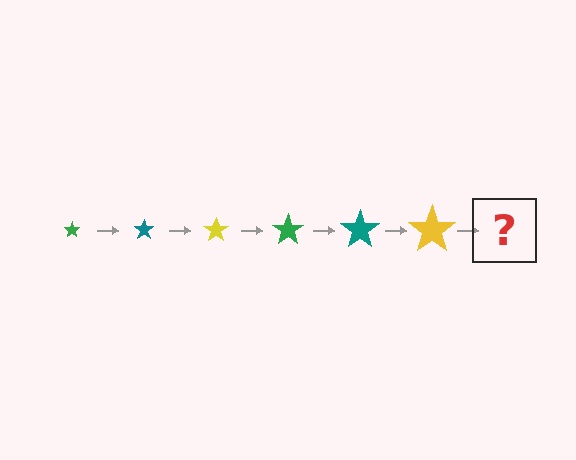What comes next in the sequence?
The next element should be a green star, larger than the previous one.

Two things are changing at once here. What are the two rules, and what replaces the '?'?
The two rules are that the star grows larger each step and the color cycles through green, teal, and yellow. The '?' should be a green star, larger than the previous one.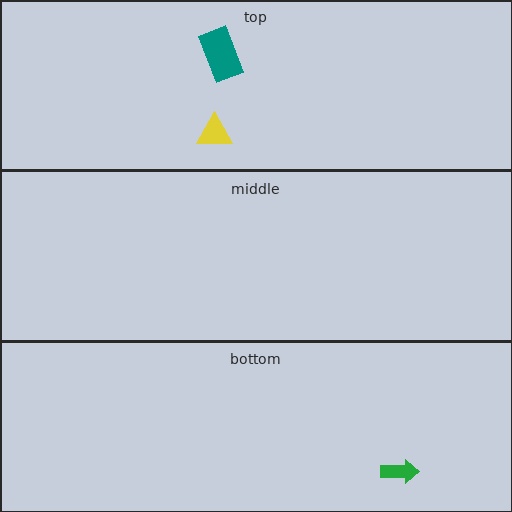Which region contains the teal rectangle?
The top region.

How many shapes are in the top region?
2.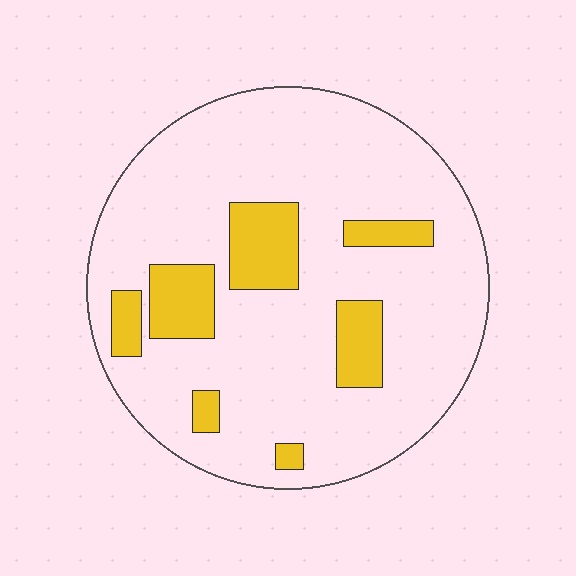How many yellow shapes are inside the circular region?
7.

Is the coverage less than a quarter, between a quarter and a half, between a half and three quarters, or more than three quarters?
Less than a quarter.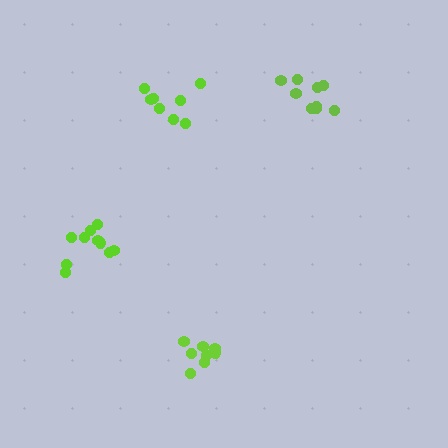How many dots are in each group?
Group 1: 8 dots, Group 2: 10 dots, Group 3: 8 dots, Group 4: 9 dots (35 total).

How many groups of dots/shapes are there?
There are 4 groups.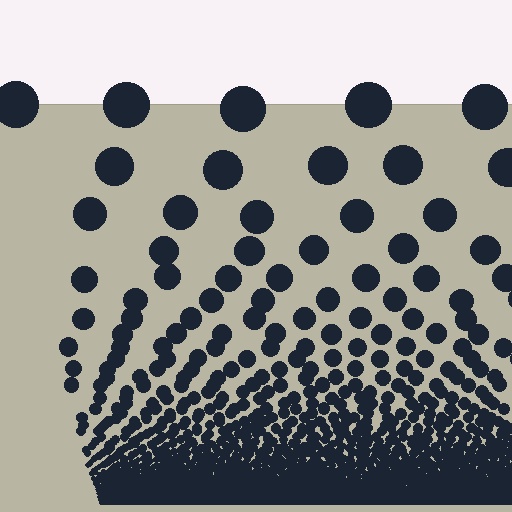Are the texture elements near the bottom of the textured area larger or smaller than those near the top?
Smaller. The gradient is inverted — elements near the bottom are smaller and denser.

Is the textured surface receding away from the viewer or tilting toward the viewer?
The surface appears to tilt toward the viewer. Texture elements get larger and sparser toward the top.